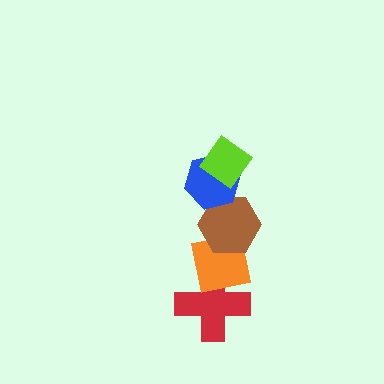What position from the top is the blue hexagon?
The blue hexagon is 2nd from the top.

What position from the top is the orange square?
The orange square is 4th from the top.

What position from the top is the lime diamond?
The lime diamond is 1st from the top.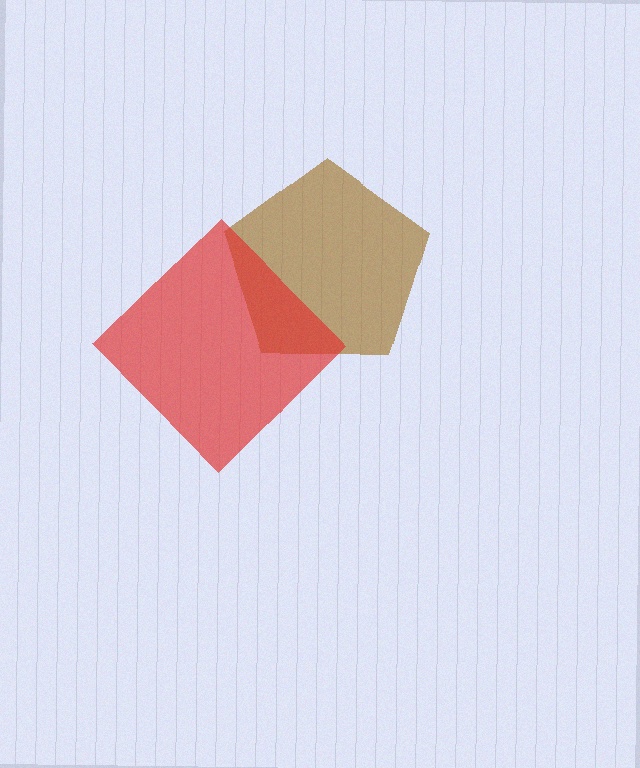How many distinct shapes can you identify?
There are 2 distinct shapes: a brown pentagon, a red diamond.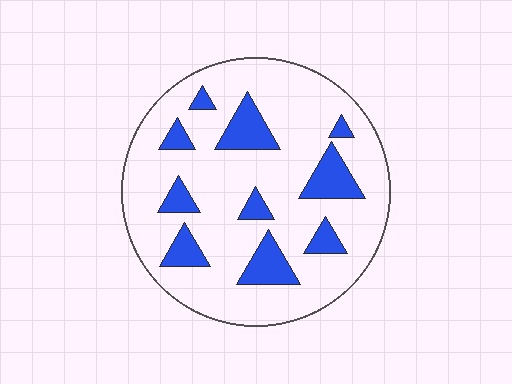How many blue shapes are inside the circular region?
10.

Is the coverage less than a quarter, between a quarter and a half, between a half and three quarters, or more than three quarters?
Less than a quarter.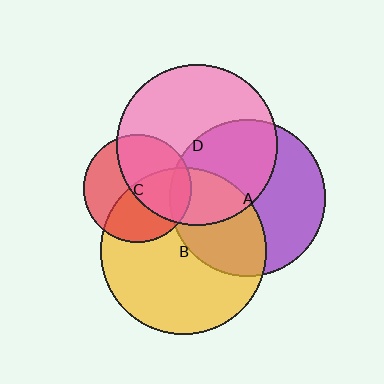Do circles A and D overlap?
Yes.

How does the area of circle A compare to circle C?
Approximately 2.1 times.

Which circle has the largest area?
Circle B (yellow).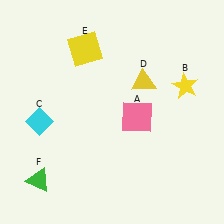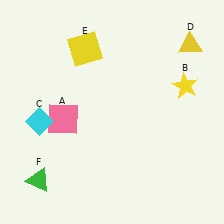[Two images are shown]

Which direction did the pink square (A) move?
The pink square (A) moved left.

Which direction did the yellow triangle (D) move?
The yellow triangle (D) moved right.